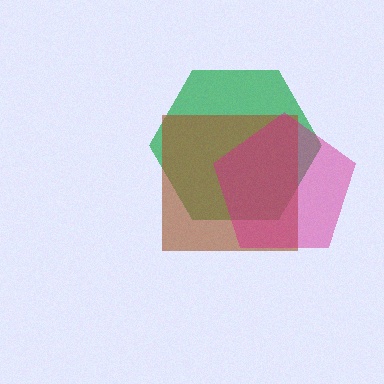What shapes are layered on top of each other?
The layered shapes are: a green hexagon, a brown square, a magenta pentagon.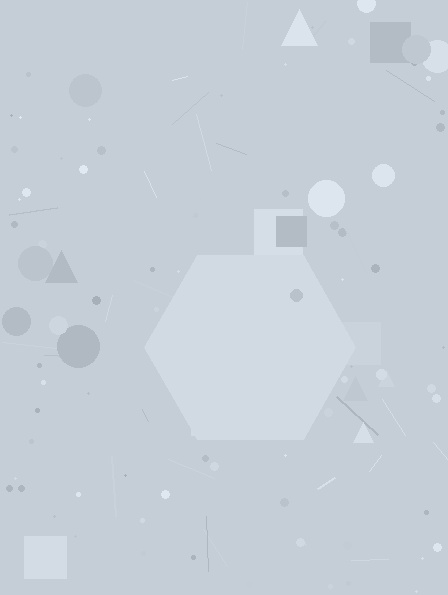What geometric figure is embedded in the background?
A hexagon is embedded in the background.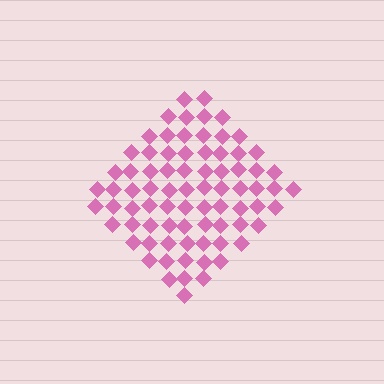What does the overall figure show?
The overall figure shows a diamond.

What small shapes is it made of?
It is made of small diamonds.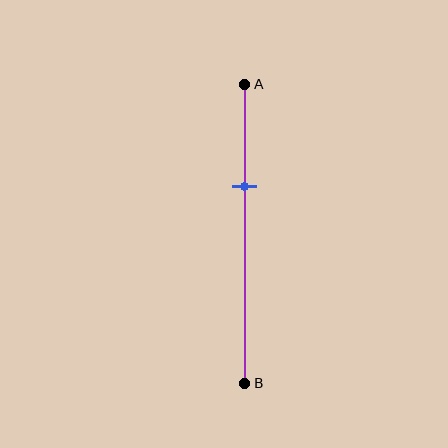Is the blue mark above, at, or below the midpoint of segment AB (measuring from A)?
The blue mark is above the midpoint of segment AB.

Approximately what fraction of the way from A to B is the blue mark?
The blue mark is approximately 35% of the way from A to B.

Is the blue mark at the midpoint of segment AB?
No, the mark is at about 35% from A, not at the 50% midpoint.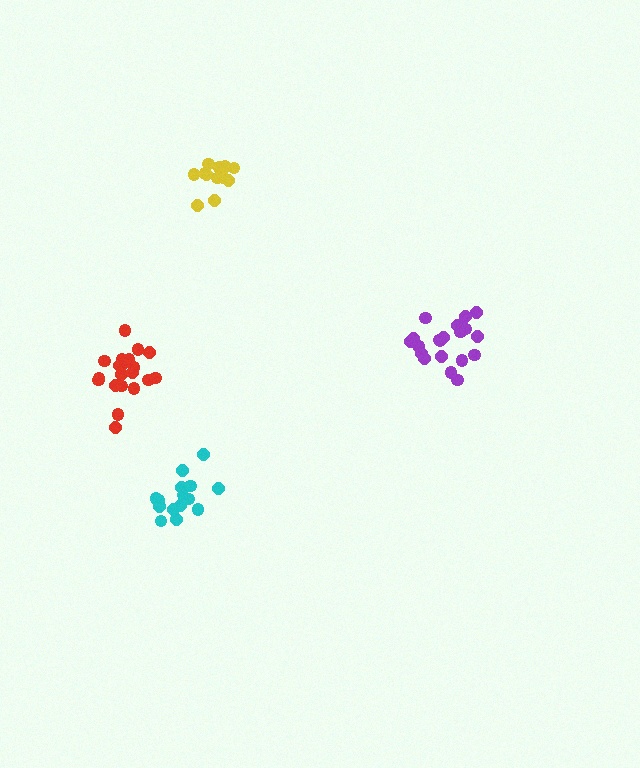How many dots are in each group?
Group 1: 20 dots, Group 2: 14 dots, Group 3: 20 dots, Group 4: 15 dots (69 total).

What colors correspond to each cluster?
The clusters are colored: red, yellow, purple, cyan.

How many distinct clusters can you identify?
There are 4 distinct clusters.